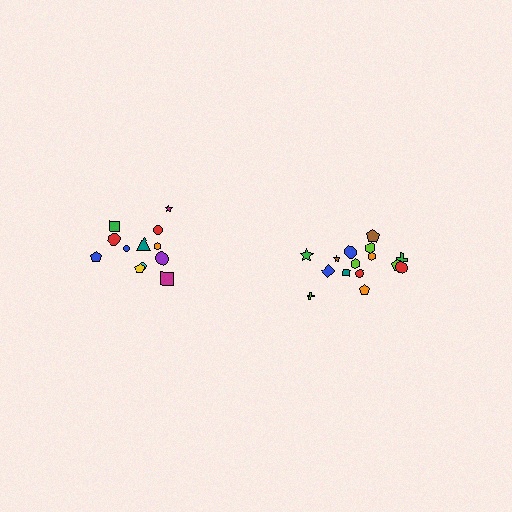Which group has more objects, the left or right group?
The right group.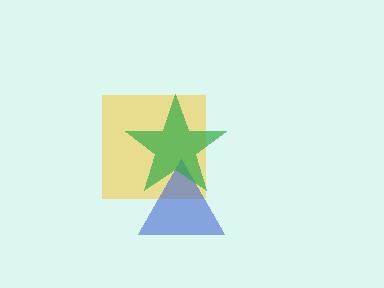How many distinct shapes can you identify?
There are 3 distinct shapes: a yellow square, a blue triangle, a green star.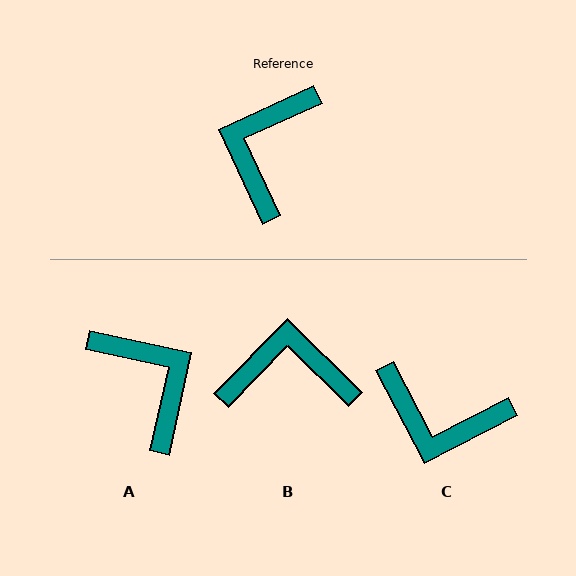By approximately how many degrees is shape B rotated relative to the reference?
Approximately 69 degrees clockwise.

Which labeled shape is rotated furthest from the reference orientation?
A, about 127 degrees away.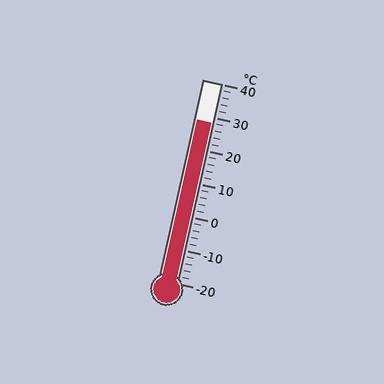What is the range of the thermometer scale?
The thermometer scale ranges from -20°C to 40°C.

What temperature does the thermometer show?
The thermometer shows approximately 28°C.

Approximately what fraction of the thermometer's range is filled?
The thermometer is filled to approximately 80% of its range.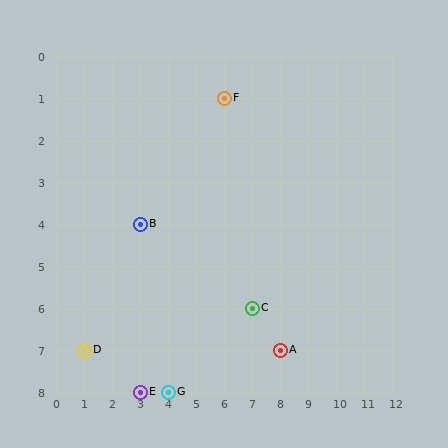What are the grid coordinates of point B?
Point B is at grid coordinates (3, 4).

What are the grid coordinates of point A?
Point A is at grid coordinates (8, 7).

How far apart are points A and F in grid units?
Points A and F are 2 columns and 6 rows apart (about 6.3 grid units diagonally).